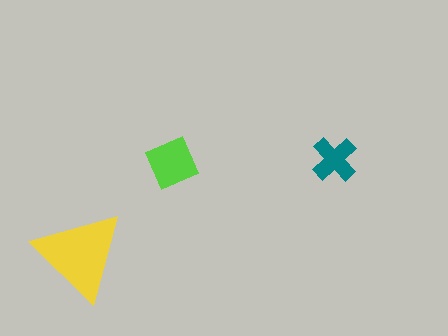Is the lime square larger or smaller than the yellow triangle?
Smaller.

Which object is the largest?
The yellow triangle.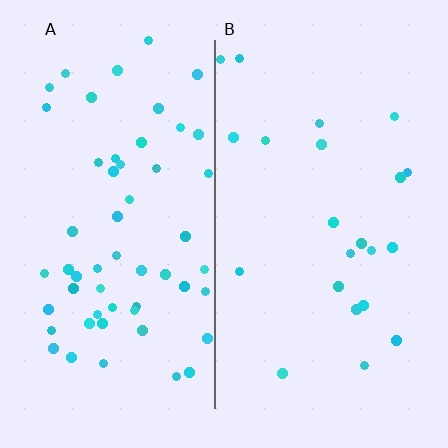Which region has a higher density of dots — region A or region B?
A (the left).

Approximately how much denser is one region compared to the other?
Approximately 2.6× — region A over region B.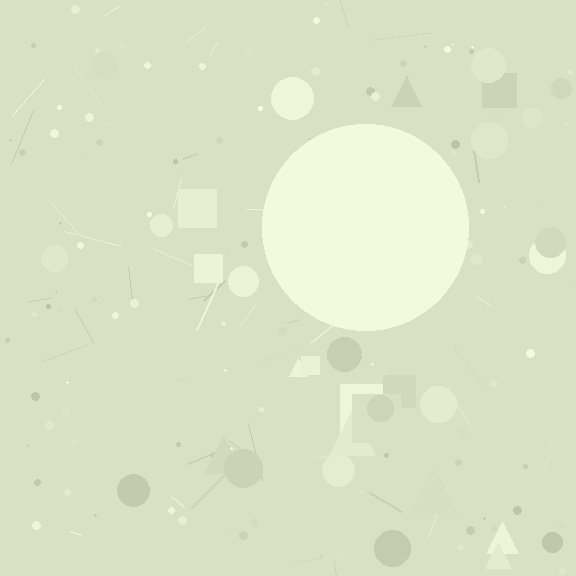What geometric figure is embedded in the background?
A circle is embedded in the background.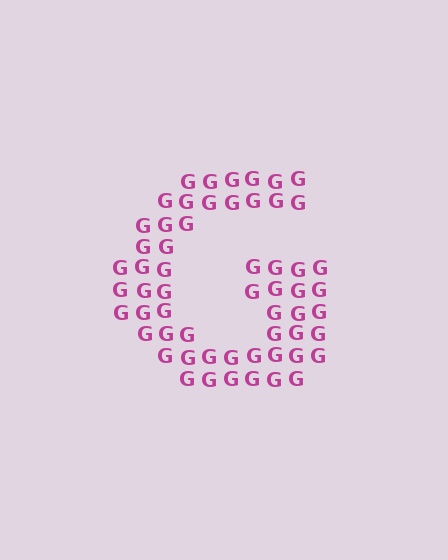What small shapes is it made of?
It is made of small letter G's.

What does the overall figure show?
The overall figure shows the letter G.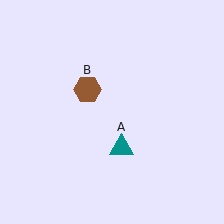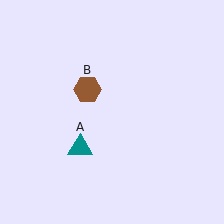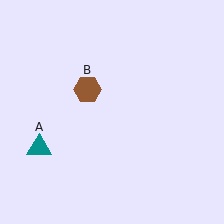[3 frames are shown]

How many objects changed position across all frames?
1 object changed position: teal triangle (object A).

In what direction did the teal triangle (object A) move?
The teal triangle (object A) moved left.